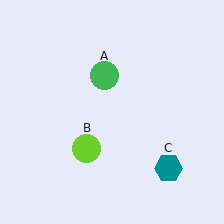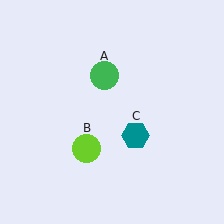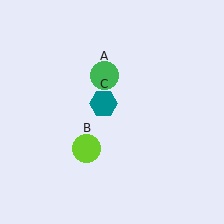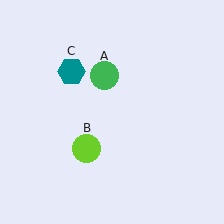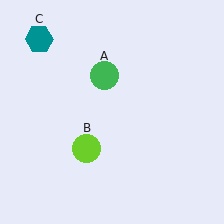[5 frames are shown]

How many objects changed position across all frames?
1 object changed position: teal hexagon (object C).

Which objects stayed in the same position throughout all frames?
Green circle (object A) and lime circle (object B) remained stationary.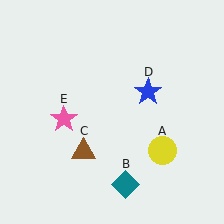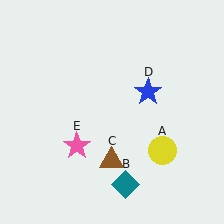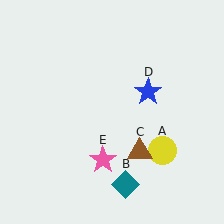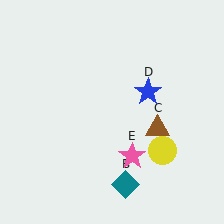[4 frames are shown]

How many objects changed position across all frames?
2 objects changed position: brown triangle (object C), pink star (object E).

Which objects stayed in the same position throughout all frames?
Yellow circle (object A) and teal diamond (object B) and blue star (object D) remained stationary.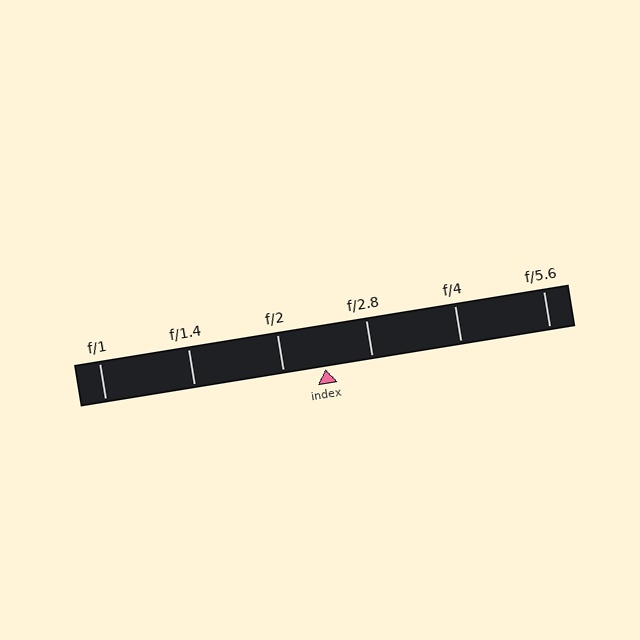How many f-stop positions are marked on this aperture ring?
There are 6 f-stop positions marked.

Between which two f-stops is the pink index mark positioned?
The index mark is between f/2 and f/2.8.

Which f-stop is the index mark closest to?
The index mark is closest to f/2.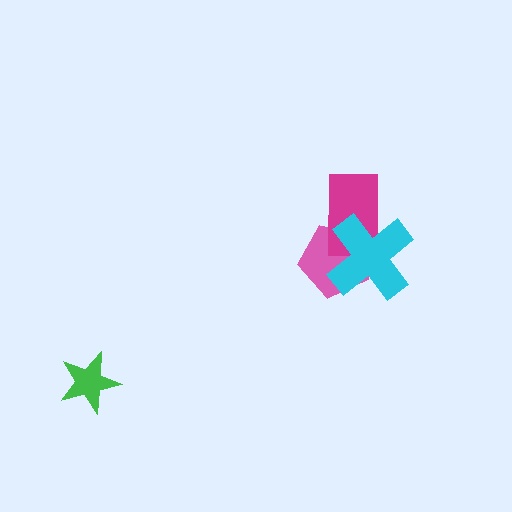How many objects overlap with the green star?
0 objects overlap with the green star.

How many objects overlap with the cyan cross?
2 objects overlap with the cyan cross.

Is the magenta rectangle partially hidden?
Yes, it is partially covered by another shape.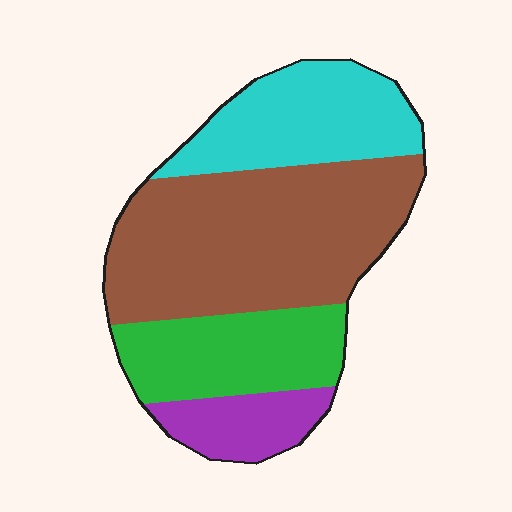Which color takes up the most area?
Brown, at roughly 45%.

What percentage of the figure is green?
Green covers around 20% of the figure.